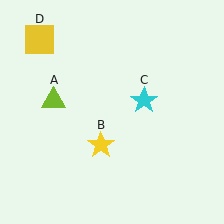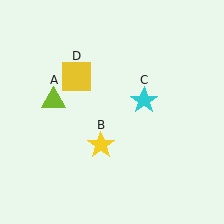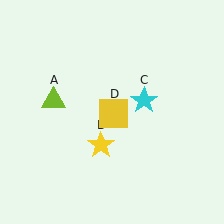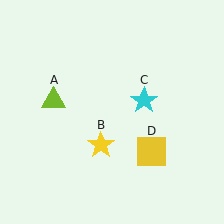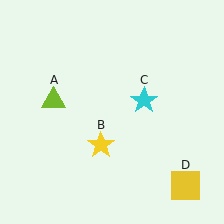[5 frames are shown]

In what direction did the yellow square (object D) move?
The yellow square (object D) moved down and to the right.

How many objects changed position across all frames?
1 object changed position: yellow square (object D).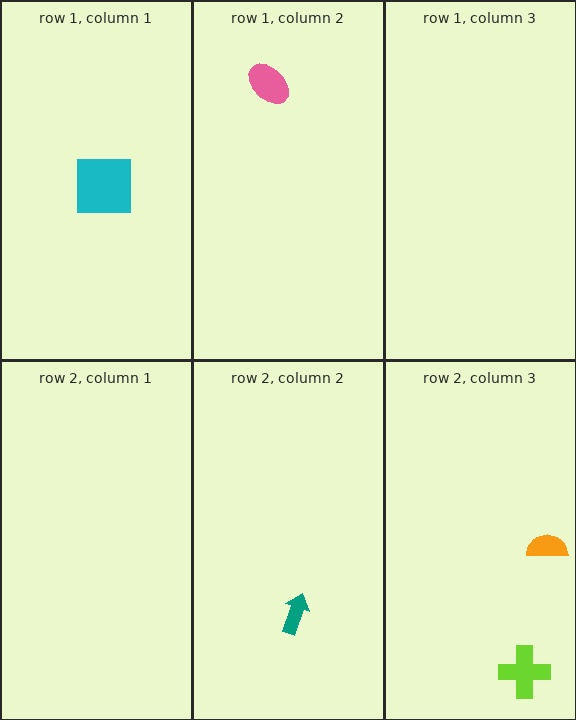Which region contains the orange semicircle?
The row 2, column 3 region.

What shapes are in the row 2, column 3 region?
The orange semicircle, the lime cross.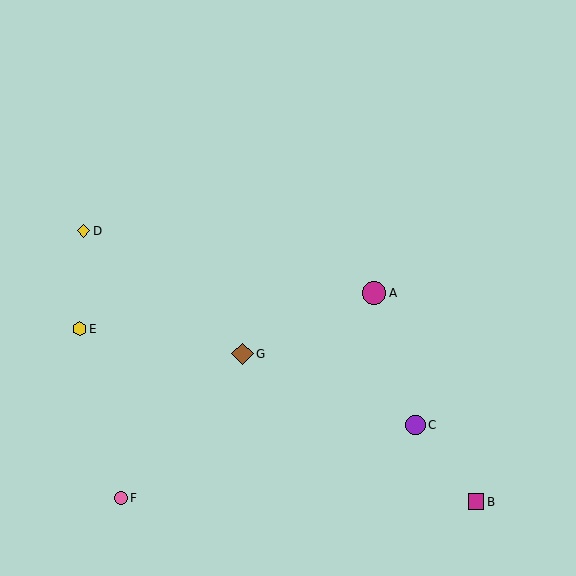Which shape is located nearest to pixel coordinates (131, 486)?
The pink circle (labeled F) at (121, 498) is nearest to that location.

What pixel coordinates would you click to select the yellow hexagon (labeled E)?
Click at (79, 329) to select the yellow hexagon E.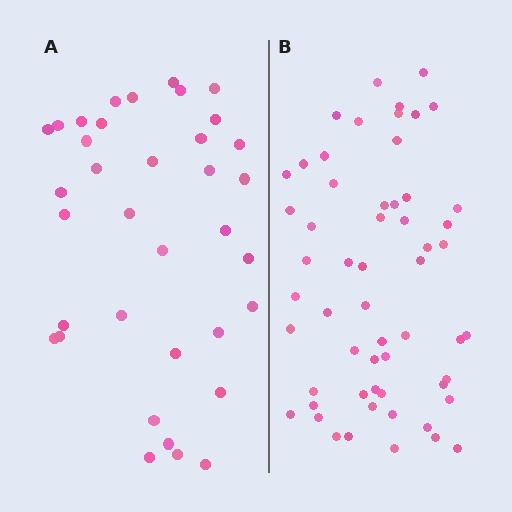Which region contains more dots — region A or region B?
Region B (the right region) has more dots.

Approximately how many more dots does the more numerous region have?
Region B has approximately 20 more dots than region A.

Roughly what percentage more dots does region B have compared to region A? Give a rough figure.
About 60% more.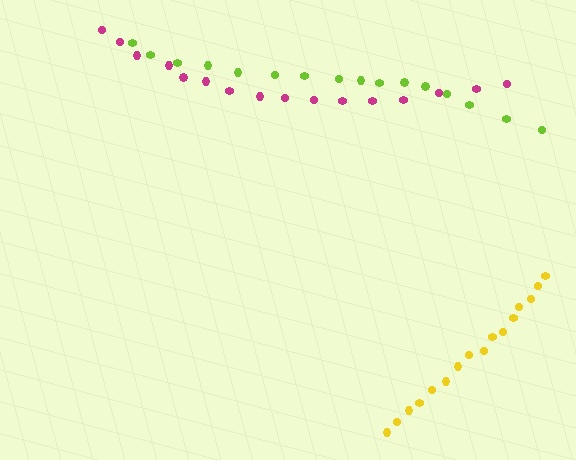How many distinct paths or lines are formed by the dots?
There are 3 distinct paths.